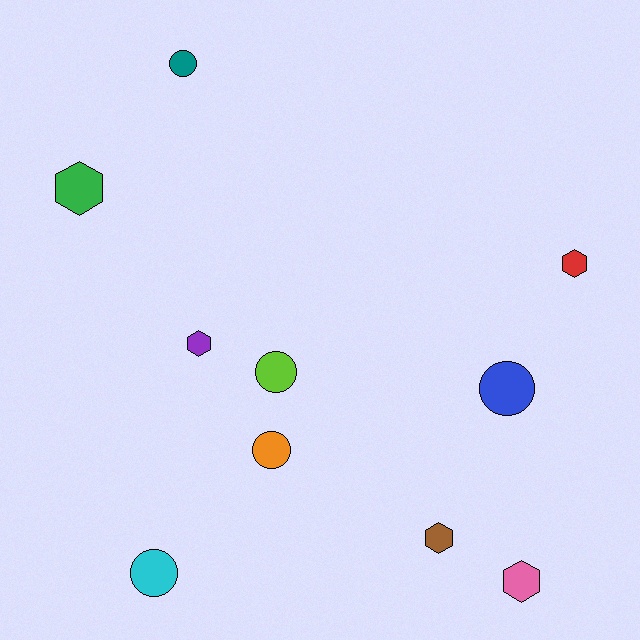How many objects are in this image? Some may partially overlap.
There are 10 objects.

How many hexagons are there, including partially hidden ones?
There are 5 hexagons.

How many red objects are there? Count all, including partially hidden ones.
There is 1 red object.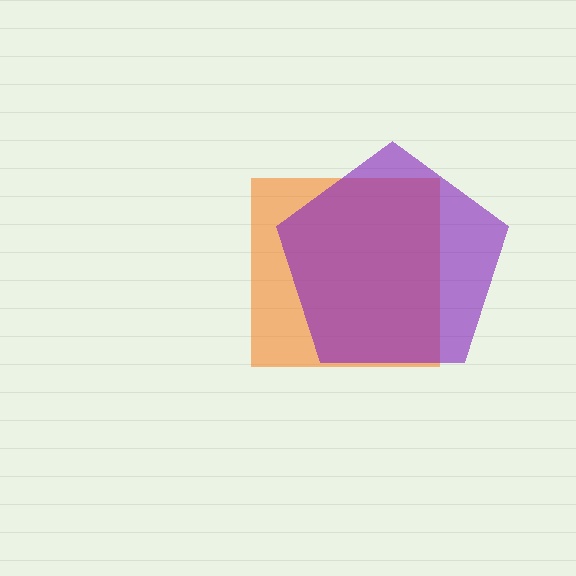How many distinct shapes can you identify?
There are 2 distinct shapes: an orange square, a purple pentagon.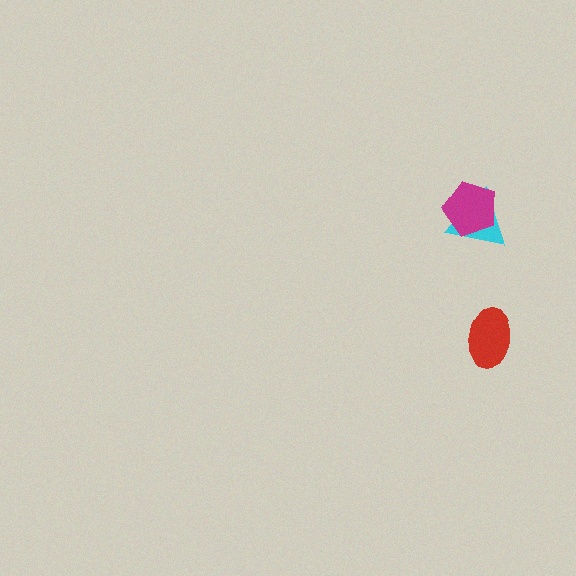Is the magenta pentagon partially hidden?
No, no other shape covers it.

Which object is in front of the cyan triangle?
The magenta pentagon is in front of the cyan triangle.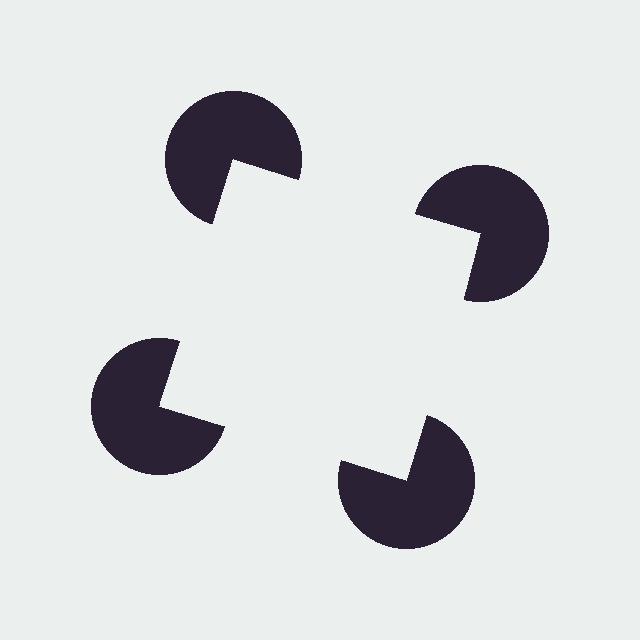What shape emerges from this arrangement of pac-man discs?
An illusory square — its edges are inferred from the aligned wedge cuts in the pac-man discs, not physically drawn.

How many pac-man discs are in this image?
There are 4 — one at each vertex of the illusory square.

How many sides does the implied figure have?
4 sides.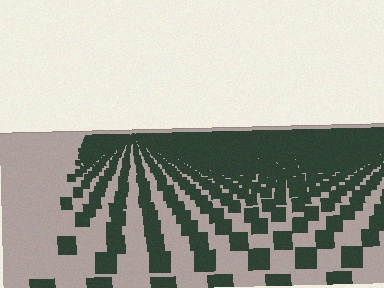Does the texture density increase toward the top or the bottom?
Density increases toward the top.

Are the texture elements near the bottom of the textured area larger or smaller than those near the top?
Larger. Near the bottom, elements are closer to the viewer and appear at a bigger on-screen size.